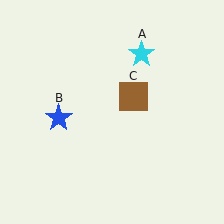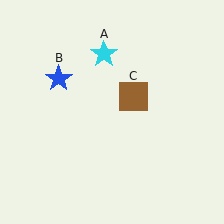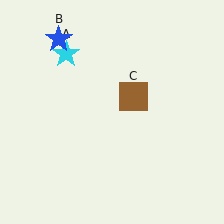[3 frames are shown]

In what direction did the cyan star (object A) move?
The cyan star (object A) moved left.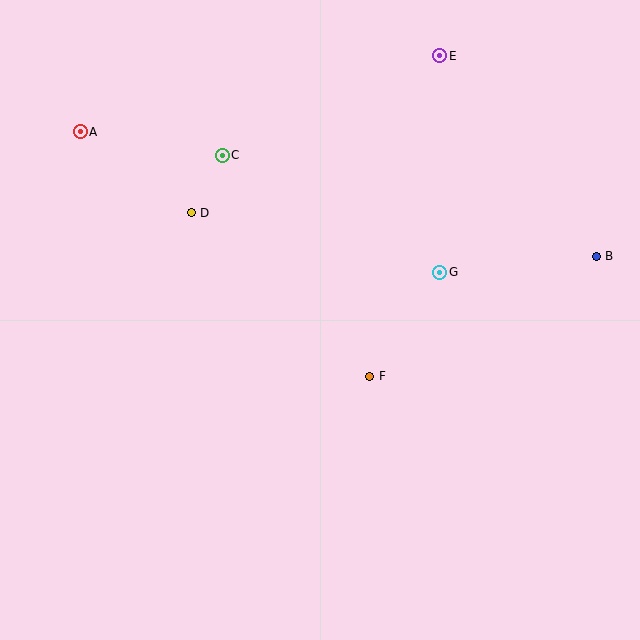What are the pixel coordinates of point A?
Point A is at (80, 132).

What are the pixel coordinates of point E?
Point E is at (440, 56).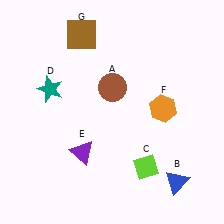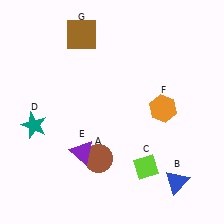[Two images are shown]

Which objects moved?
The objects that moved are: the brown circle (A), the teal star (D).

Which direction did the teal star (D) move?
The teal star (D) moved down.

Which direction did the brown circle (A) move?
The brown circle (A) moved down.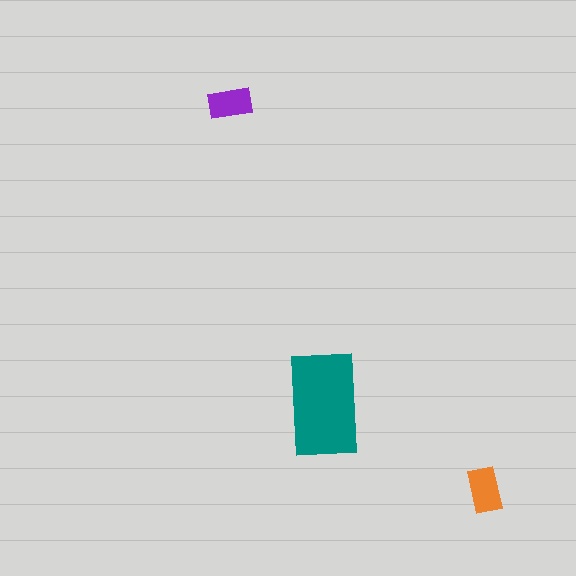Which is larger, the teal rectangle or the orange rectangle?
The teal one.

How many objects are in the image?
There are 3 objects in the image.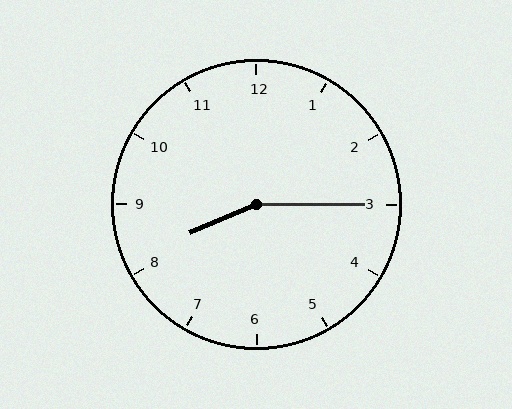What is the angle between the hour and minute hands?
Approximately 158 degrees.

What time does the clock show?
8:15.